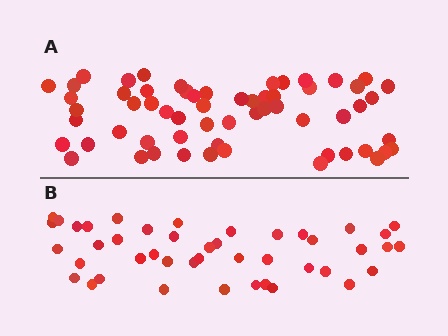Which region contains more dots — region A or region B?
Region A (the top region) has more dots.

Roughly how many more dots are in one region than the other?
Region A has approximately 15 more dots than region B.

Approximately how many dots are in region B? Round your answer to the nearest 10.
About 40 dots. (The exact count is 44, which rounds to 40.)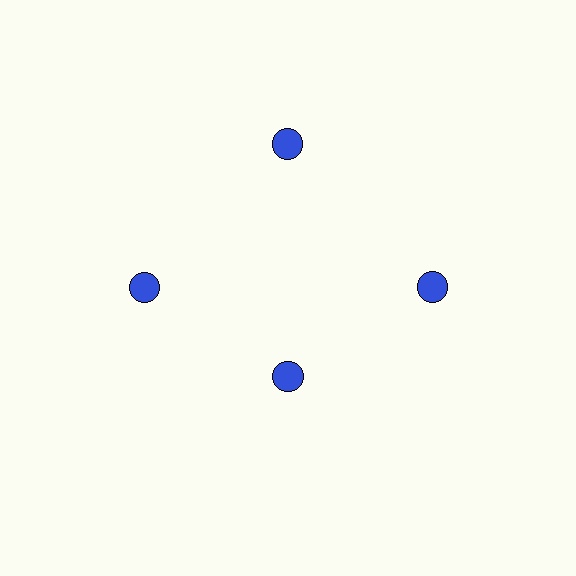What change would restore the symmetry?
The symmetry would be restored by moving it outward, back onto the ring so that all 4 circles sit at equal angles and equal distance from the center.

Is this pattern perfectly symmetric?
No. The 4 blue circles are arranged in a ring, but one element near the 6 o'clock position is pulled inward toward the center, breaking the 4-fold rotational symmetry.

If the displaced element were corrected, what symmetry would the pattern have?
It would have 4-fold rotational symmetry — the pattern would map onto itself every 90 degrees.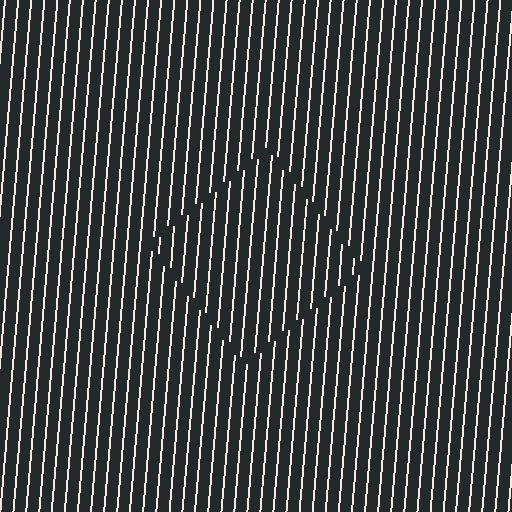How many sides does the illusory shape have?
4 sides — the line-ends trace a square.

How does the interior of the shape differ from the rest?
The interior of the shape contains the same grating, shifted by half a period — the contour is defined by the phase discontinuity where line-ends from the inner and outer gratings abut.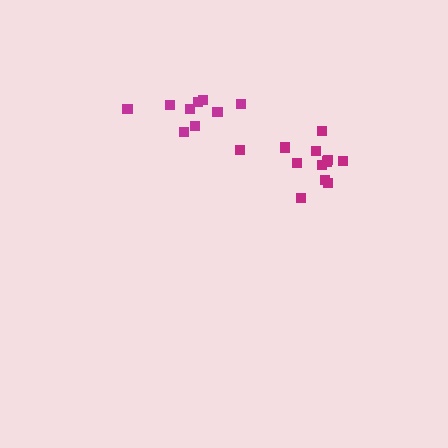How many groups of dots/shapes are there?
There are 2 groups.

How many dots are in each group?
Group 1: 12 dots, Group 2: 9 dots (21 total).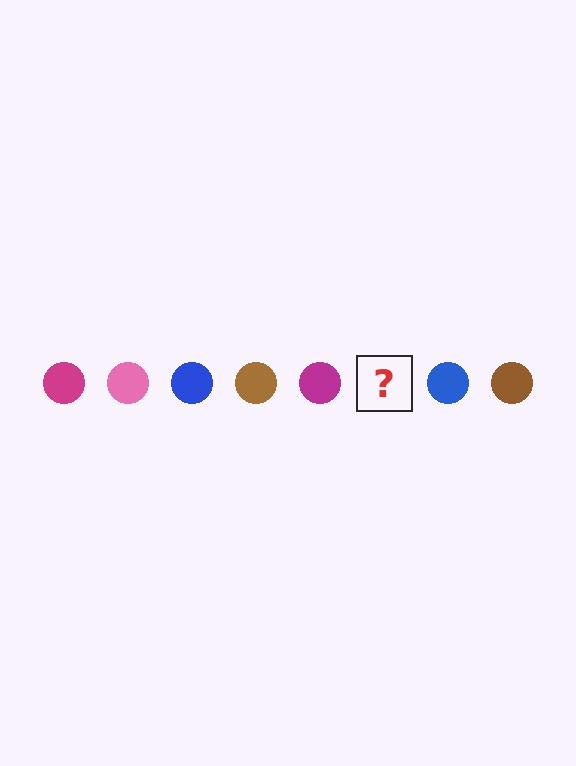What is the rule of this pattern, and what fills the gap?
The rule is that the pattern cycles through magenta, pink, blue, brown circles. The gap should be filled with a pink circle.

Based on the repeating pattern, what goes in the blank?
The blank should be a pink circle.